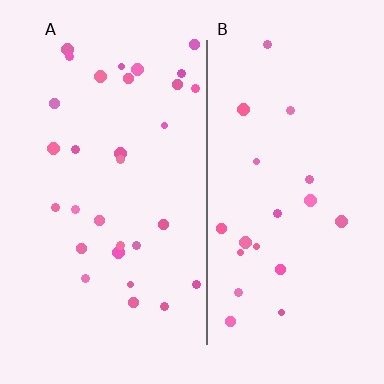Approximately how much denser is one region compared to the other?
Approximately 1.5× — region A over region B.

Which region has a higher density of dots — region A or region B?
A (the left).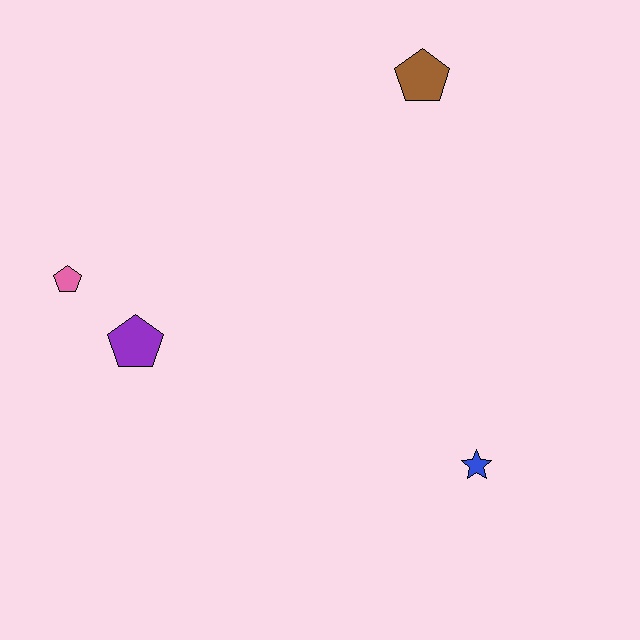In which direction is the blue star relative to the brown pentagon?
The blue star is below the brown pentagon.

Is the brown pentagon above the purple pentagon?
Yes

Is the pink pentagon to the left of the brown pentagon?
Yes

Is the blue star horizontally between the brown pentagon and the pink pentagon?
No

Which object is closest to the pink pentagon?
The purple pentagon is closest to the pink pentagon.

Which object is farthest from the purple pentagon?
The brown pentagon is farthest from the purple pentagon.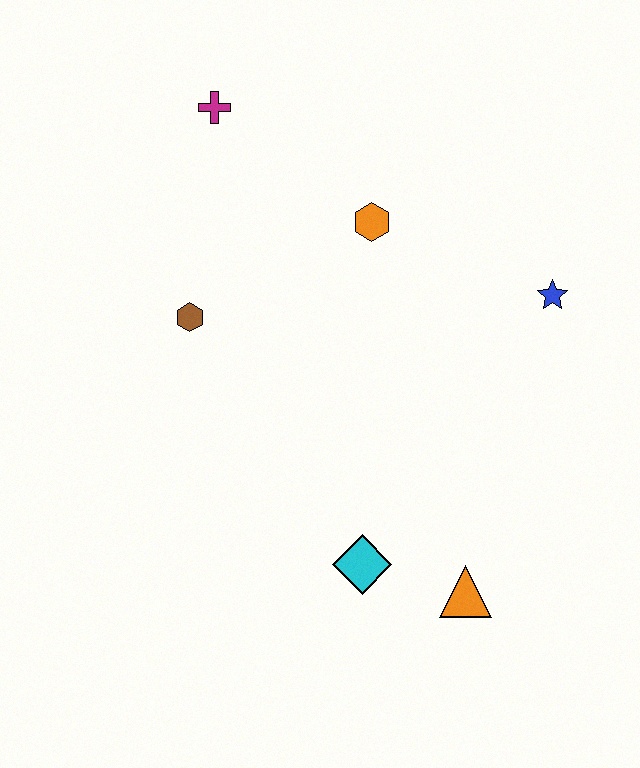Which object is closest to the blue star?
The orange hexagon is closest to the blue star.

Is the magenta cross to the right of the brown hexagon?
Yes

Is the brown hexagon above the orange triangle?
Yes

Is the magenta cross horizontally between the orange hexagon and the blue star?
No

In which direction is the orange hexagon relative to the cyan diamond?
The orange hexagon is above the cyan diamond.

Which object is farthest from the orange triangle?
The magenta cross is farthest from the orange triangle.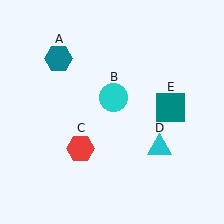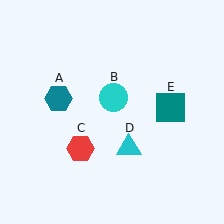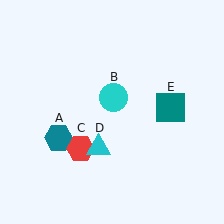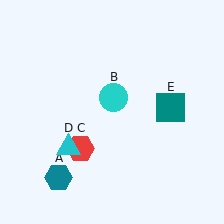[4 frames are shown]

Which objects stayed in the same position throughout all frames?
Cyan circle (object B) and red hexagon (object C) and teal square (object E) remained stationary.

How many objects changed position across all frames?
2 objects changed position: teal hexagon (object A), cyan triangle (object D).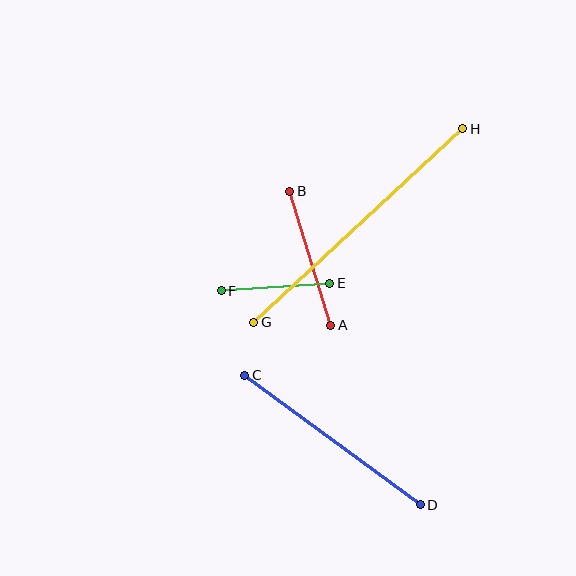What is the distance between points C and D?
The distance is approximately 218 pixels.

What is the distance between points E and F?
The distance is approximately 109 pixels.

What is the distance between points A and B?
The distance is approximately 140 pixels.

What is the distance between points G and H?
The distance is approximately 285 pixels.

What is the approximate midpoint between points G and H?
The midpoint is at approximately (358, 226) pixels.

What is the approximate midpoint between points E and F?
The midpoint is at approximately (276, 287) pixels.